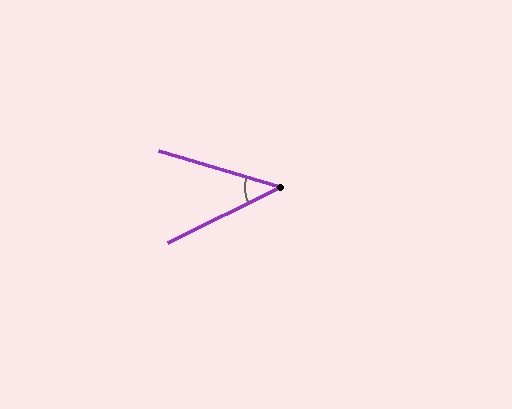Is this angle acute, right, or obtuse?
It is acute.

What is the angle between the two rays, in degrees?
Approximately 43 degrees.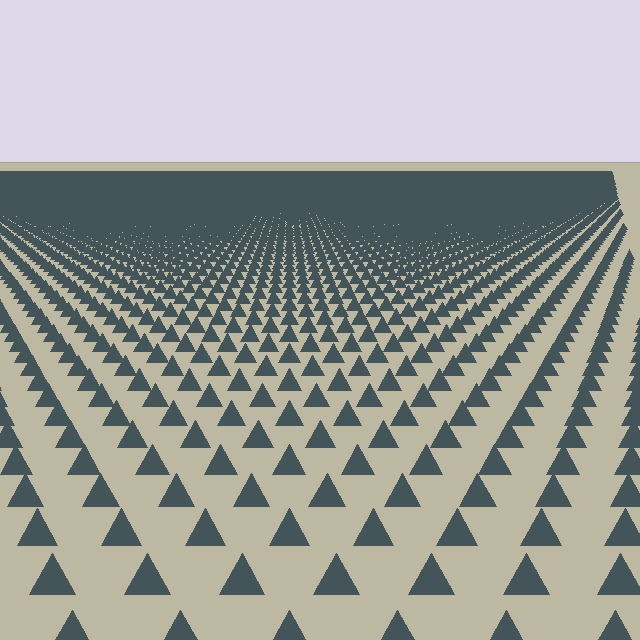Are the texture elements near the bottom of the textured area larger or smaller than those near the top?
Larger. Near the bottom, elements are closer to the viewer and appear at a bigger on-screen size.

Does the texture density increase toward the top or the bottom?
Density increases toward the top.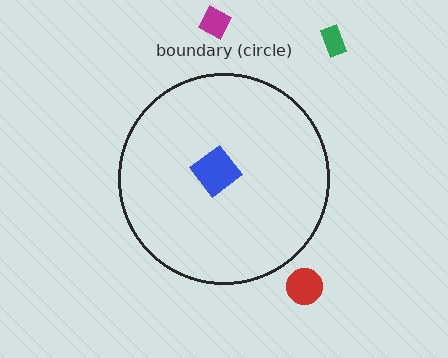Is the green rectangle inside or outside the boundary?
Outside.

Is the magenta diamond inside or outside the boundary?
Outside.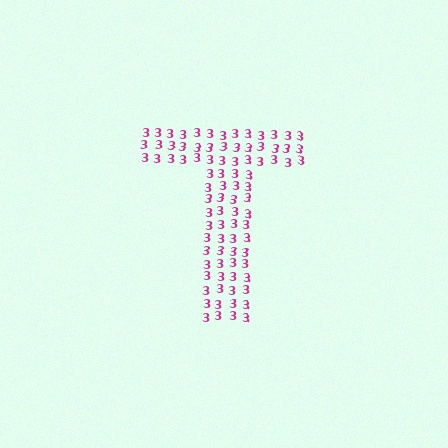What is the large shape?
The large shape is the letter T.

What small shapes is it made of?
It is made of small digit 3's.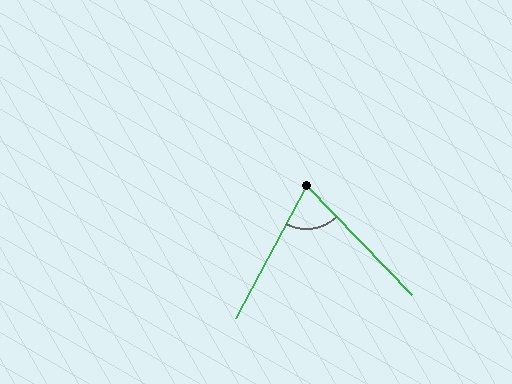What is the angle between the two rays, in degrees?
Approximately 72 degrees.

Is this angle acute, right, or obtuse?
It is acute.